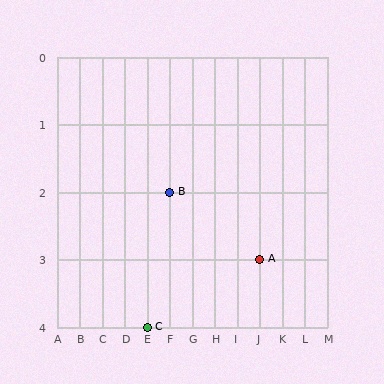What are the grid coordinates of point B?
Point B is at grid coordinates (F, 2).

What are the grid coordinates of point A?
Point A is at grid coordinates (J, 3).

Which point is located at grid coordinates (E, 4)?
Point C is at (E, 4).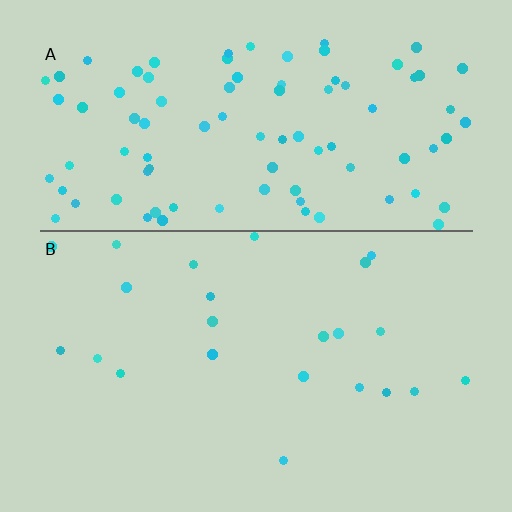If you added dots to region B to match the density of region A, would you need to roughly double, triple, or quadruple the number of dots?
Approximately quadruple.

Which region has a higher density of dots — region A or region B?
A (the top).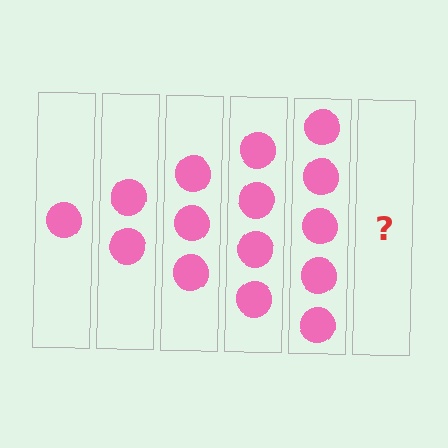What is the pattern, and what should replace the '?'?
The pattern is that each step adds one more circle. The '?' should be 6 circles.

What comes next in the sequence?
The next element should be 6 circles.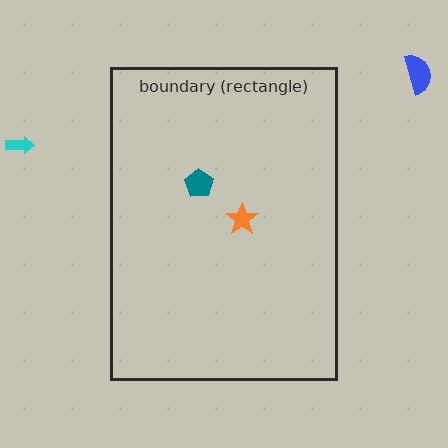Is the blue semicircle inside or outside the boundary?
Outside.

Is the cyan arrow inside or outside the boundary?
Outside.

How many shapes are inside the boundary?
2 inside, 2 outside.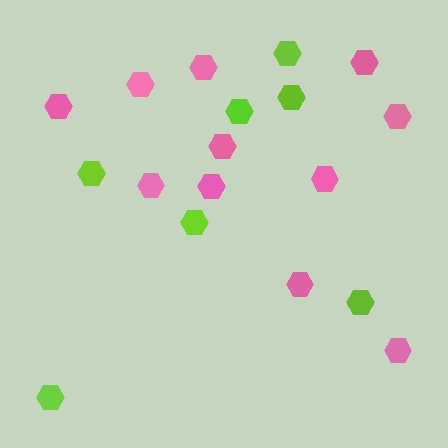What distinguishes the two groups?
There are 2 groups: one group of lime hexagons (7) and one group of pink hexagons (11).